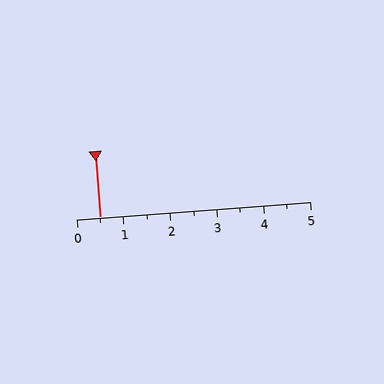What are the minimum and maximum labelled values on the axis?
The axis runs from 0 to 5.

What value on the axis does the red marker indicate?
The marker indicates approximately 0.5.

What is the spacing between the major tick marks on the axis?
The major ticks are spaced 1 apart.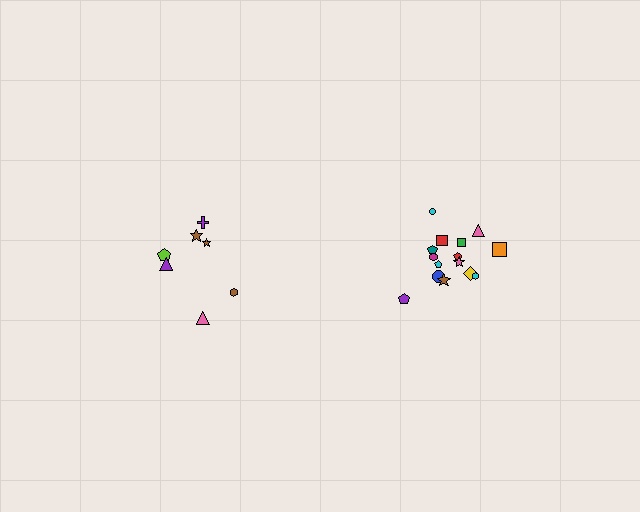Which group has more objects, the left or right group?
The right group.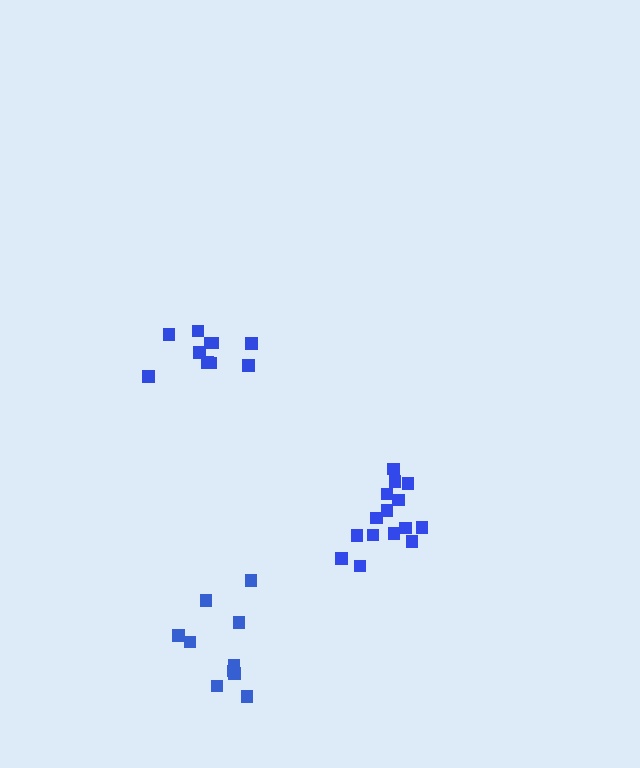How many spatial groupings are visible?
There are 3 spatial groupings.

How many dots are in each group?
Group 1: 15 dots, Group 2: 10 dots, Group 3: 10 dots (35 total).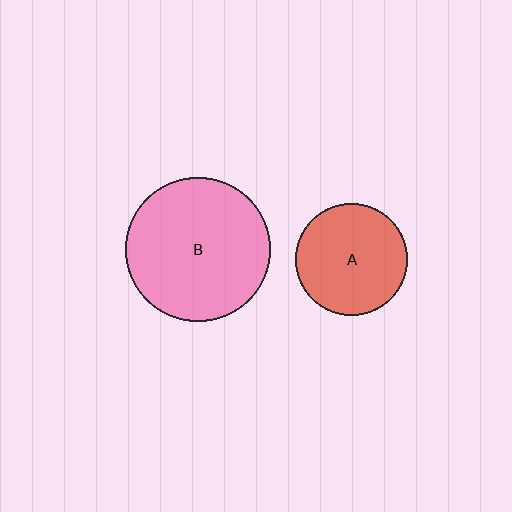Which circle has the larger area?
Circle B (pink).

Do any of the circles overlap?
No, none of the circles overlap.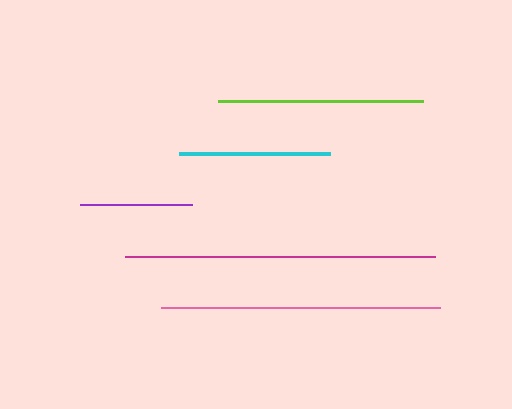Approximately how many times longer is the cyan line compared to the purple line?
The cyan line is approximately 1.4 times the length of the purple line.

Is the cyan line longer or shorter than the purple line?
The cyan line is longer than the purple line.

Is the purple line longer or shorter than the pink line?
The pink line is longer than the purple line.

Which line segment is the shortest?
The purple line is the shortest at approximately 112 pixels.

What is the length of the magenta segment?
The magenta segment is approximately 310 pixels long.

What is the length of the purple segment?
The purple segment is approximately 112 pixels long.